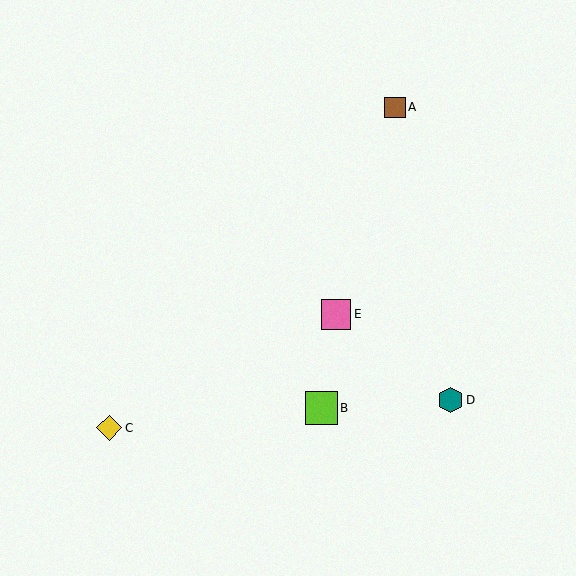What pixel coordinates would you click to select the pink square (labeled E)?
Click at (336, 314) to select the pink square E.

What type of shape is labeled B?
Shape B is a lime square.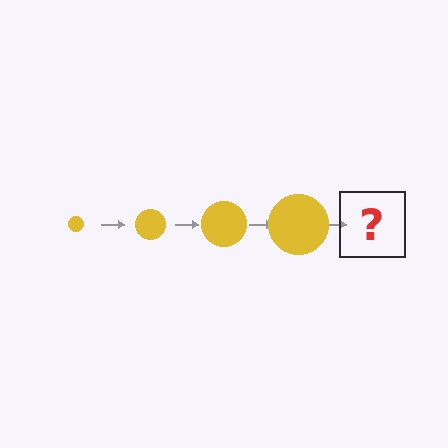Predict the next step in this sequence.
The next step is a yellow circle, larger than the previous one.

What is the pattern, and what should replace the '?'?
The pattern is that the circle gets progressively larger each step. The '?' should be a yellow circle, larger than the previous one.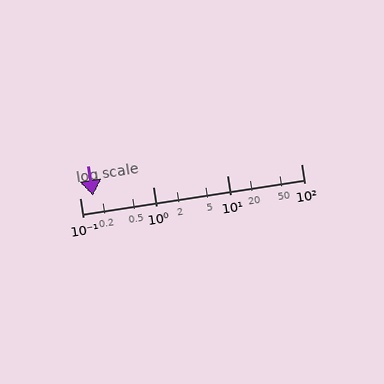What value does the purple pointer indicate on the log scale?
The pointer indicates approximately 0.15.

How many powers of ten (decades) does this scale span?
The scale spans 3 decades, from 0.1 to 100.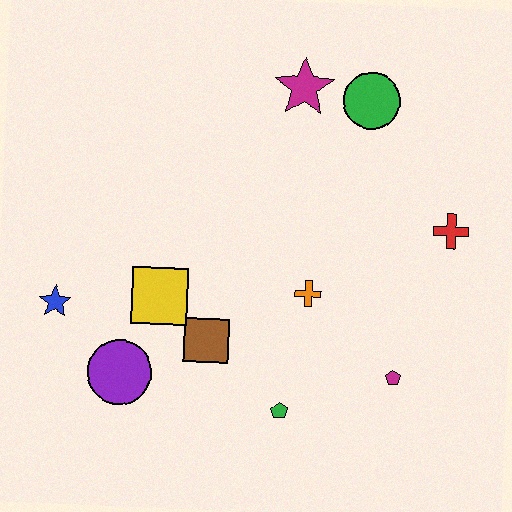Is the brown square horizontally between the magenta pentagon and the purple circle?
Yes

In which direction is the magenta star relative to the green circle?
The magenta star is to the left of the green circle.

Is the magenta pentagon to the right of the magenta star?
Yes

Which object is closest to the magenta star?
The green circle is closest to the magenta star.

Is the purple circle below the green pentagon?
No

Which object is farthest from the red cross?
The blue star is farthest from the red cross.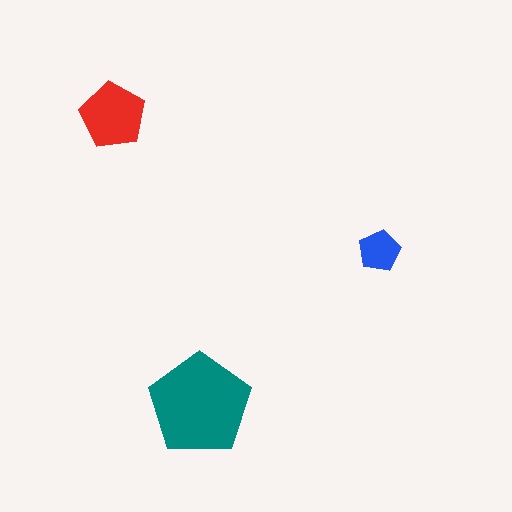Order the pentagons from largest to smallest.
the teal one, the red one, the blue one.